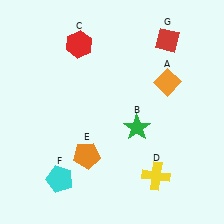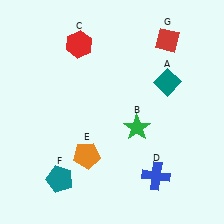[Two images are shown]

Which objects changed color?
A changed from orange to teal. D changed from yellow to blue. F changed from cyan to teal.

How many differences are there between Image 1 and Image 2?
There are 3 differences between the two images.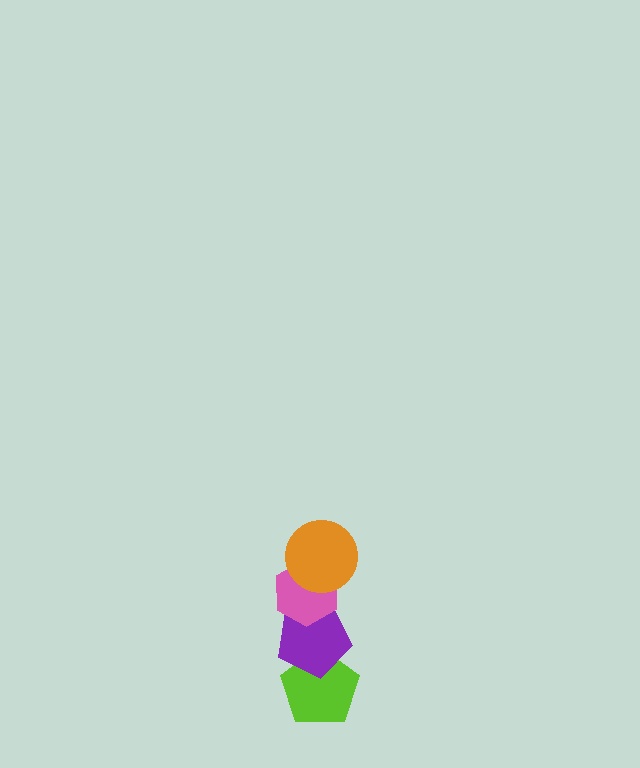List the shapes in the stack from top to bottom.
From top to bottom: the orange circle, the pink hexagon, the purple pentagon, the lime pentagon.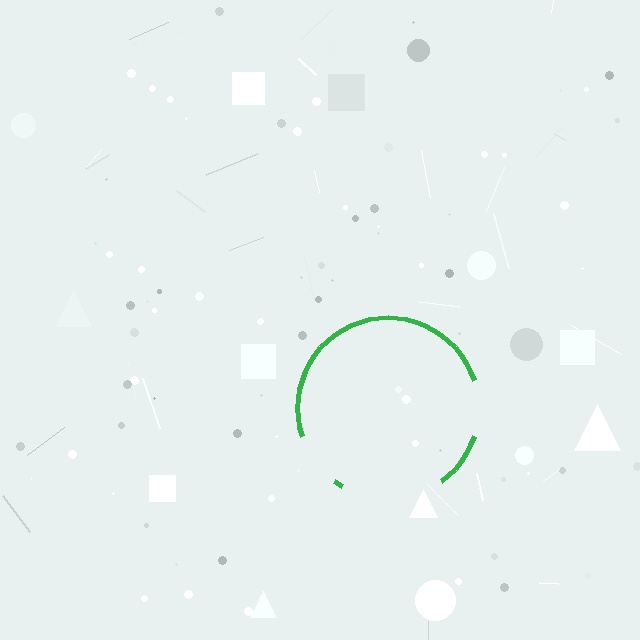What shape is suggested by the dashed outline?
The dashed outline suggests a circle.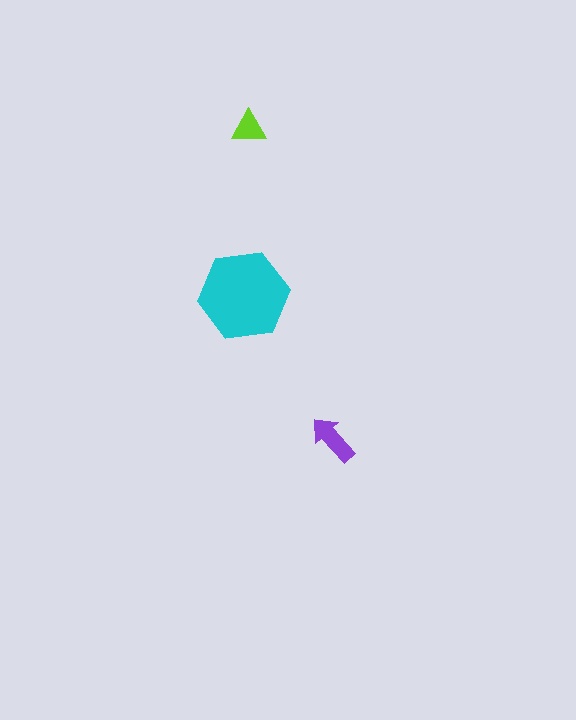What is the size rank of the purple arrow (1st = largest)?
2nd.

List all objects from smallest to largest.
The lime triangle, the purple arrow, the cyan hexagon.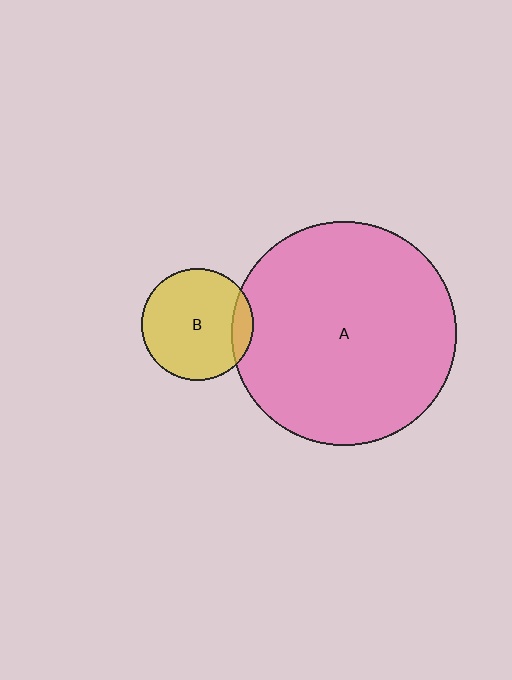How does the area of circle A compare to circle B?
Approximately 4.0 times.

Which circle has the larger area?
Circle A (pink).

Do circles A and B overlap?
Yes.